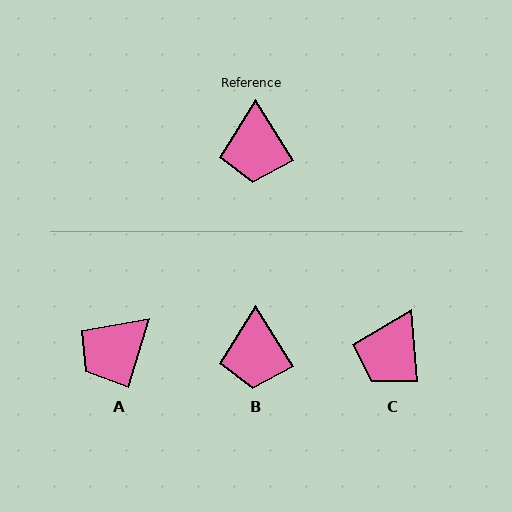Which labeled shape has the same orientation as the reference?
B.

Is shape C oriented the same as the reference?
No, it is off by about 28 degrees.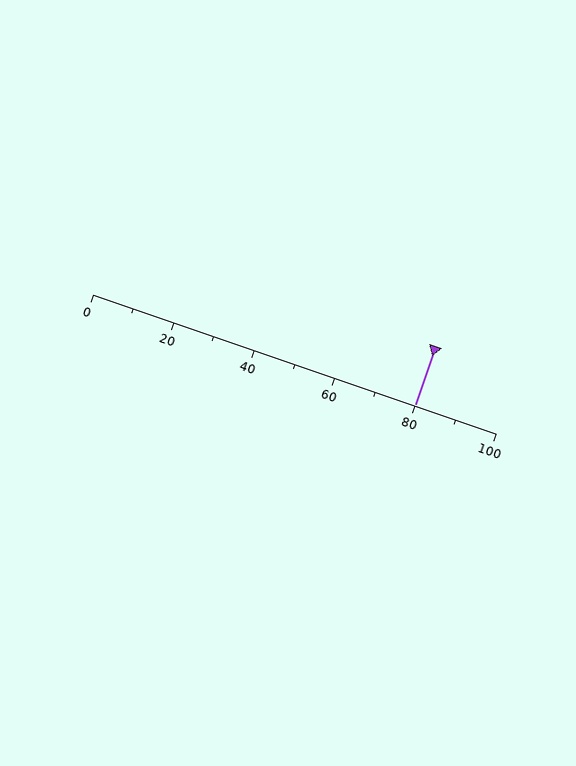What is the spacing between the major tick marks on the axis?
The major ticks are spaced 20 apart.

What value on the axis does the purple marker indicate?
The marker indicates approximately 80.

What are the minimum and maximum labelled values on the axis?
The axis runs from 0 to 100.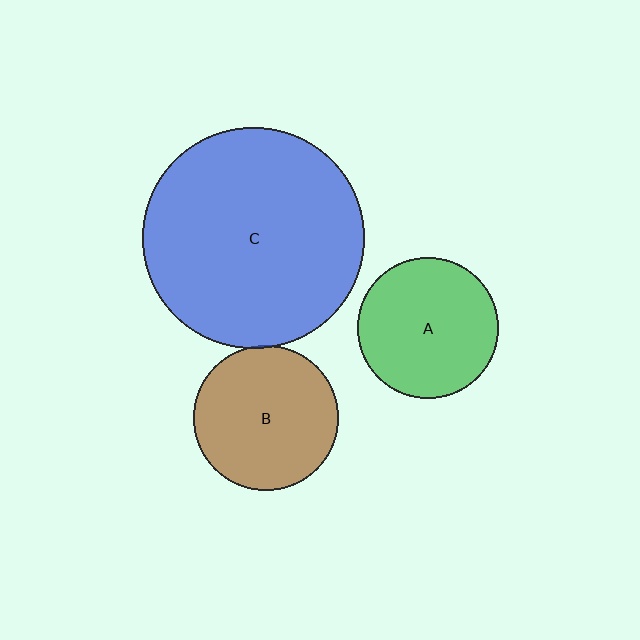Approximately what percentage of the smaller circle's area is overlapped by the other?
Approximately 5%.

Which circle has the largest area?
Circle C (blue).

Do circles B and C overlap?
Yes.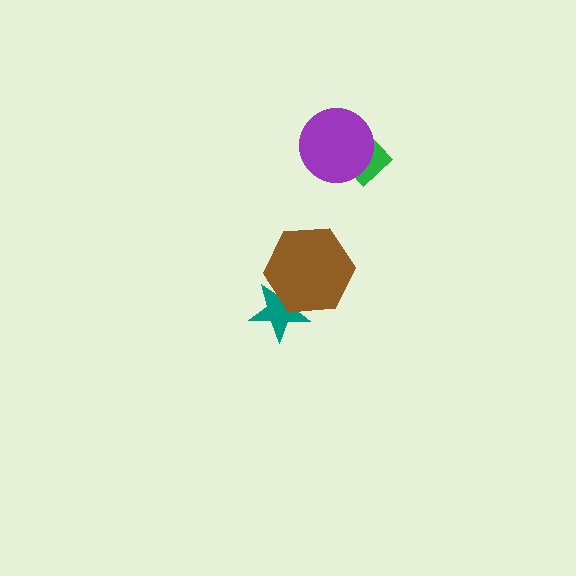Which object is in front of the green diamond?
The purple circle is in front of the green diamond.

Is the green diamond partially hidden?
Yes, it is partially covered by another shape.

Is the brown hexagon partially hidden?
No, no other shape covers it.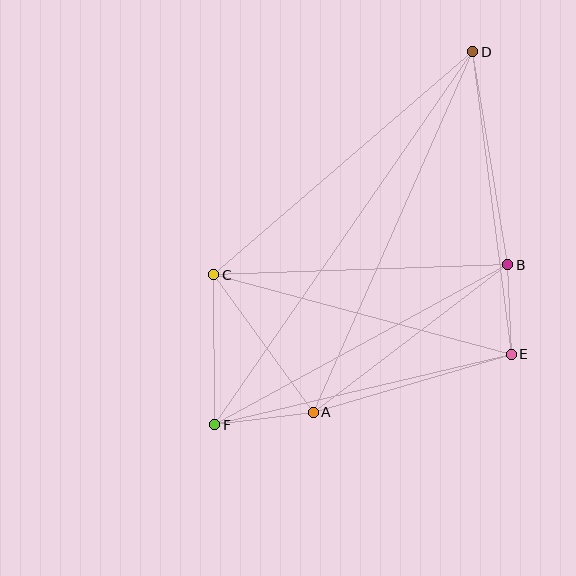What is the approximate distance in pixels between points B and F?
The distance between B and F is approximately 334 pixels.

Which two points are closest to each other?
Points B and E are closest to each other.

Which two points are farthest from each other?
Points D and F are farthest from each other.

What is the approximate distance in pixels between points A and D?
The distance between A and D is approximately 394 pixels.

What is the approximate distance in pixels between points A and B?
The distance between A and B is approximately 244 pixels.